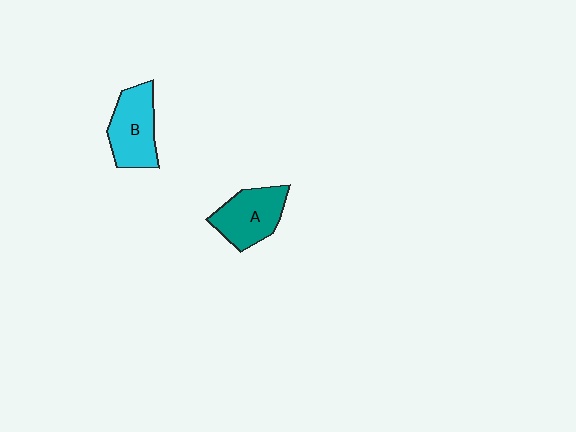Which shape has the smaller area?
Shape A (teal).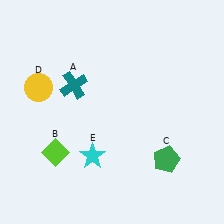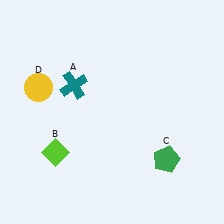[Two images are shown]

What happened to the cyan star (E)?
The cyan star (E) was removed in Image 2. It was in the bottom-left area of Image 1.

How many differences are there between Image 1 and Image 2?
There is 1 difference between the two images.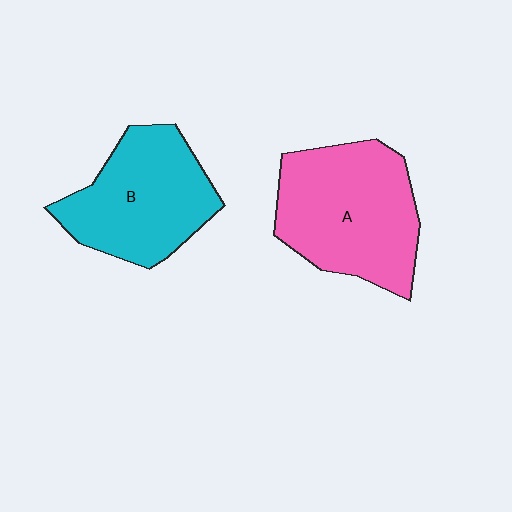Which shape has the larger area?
Shape A (pink).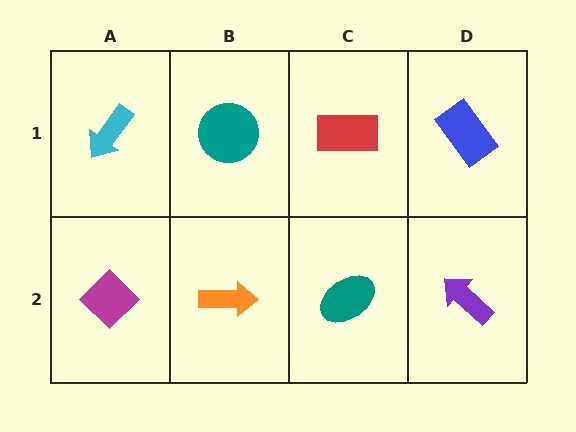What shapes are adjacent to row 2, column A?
A cyan arrow (row 1, column A), an orange arrow (row 2, column B).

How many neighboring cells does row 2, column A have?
2.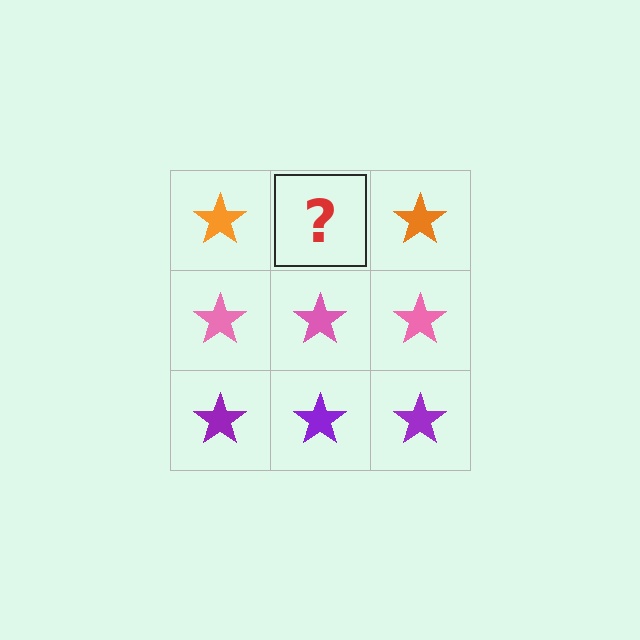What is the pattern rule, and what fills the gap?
The rule is that each row has a consistent color. The gap should be filled with an orange star.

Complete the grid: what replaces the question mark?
The question mark should be replaced with an orange star.